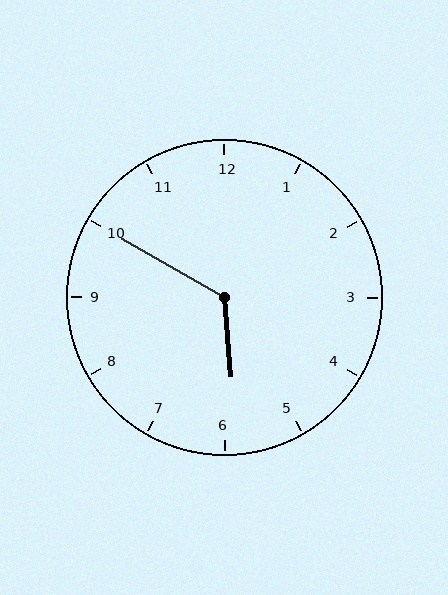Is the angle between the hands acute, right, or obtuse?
It is obtuse.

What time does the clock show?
5:50.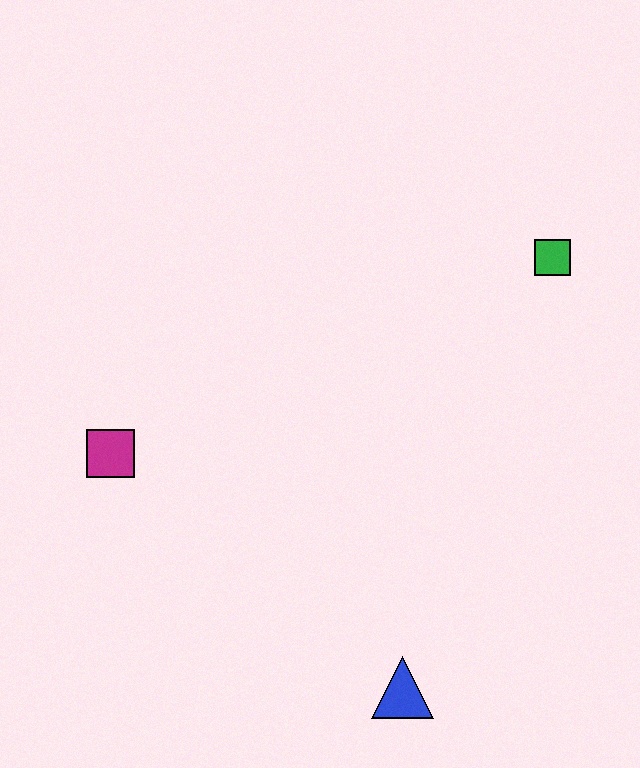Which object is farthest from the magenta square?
The green square is farthest from the magenta square.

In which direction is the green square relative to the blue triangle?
The green square is above the blue triangle.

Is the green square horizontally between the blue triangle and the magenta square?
No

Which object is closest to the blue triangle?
The magenta square is closest to the blue triangle.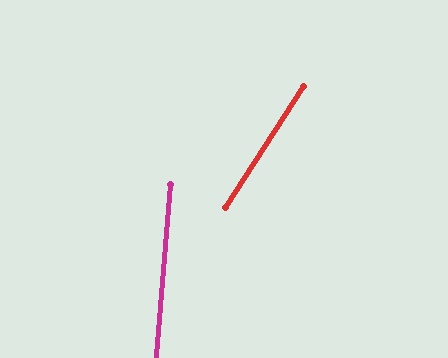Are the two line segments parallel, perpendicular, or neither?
Neither parallel nor perpendicular — they differ by about 28°.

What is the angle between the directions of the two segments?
Approximately 28 degrees.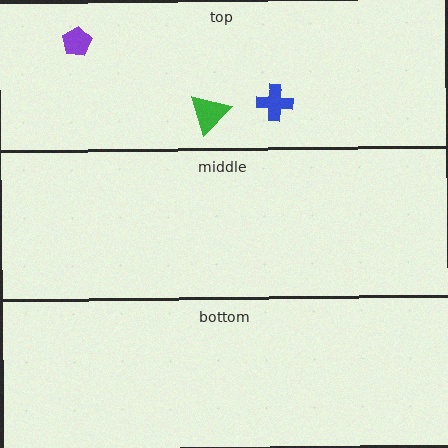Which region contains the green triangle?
The top region.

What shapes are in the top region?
The green triangle, the purple pentagon, the blue cross.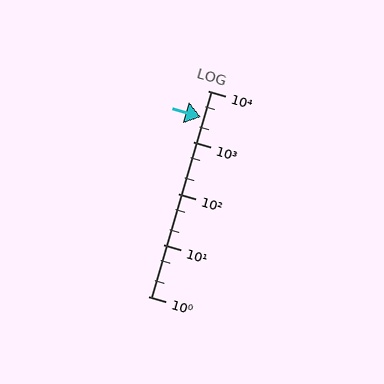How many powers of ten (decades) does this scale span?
The scale spans 4 decades, from 1 to 10000.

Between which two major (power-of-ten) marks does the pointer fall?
The pointer is between 1000 and 10000.